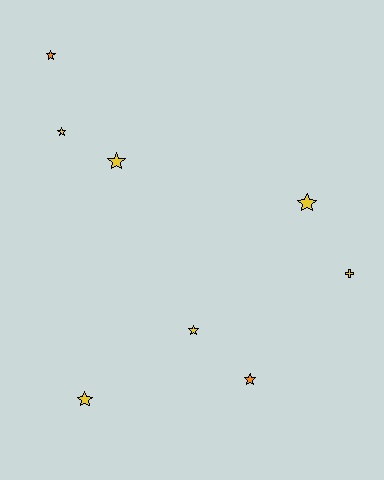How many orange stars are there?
There are 2 orange stars.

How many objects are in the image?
There are 8 objects.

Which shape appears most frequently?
Star, with 7 objects.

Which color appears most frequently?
Yellow, with 6 objects.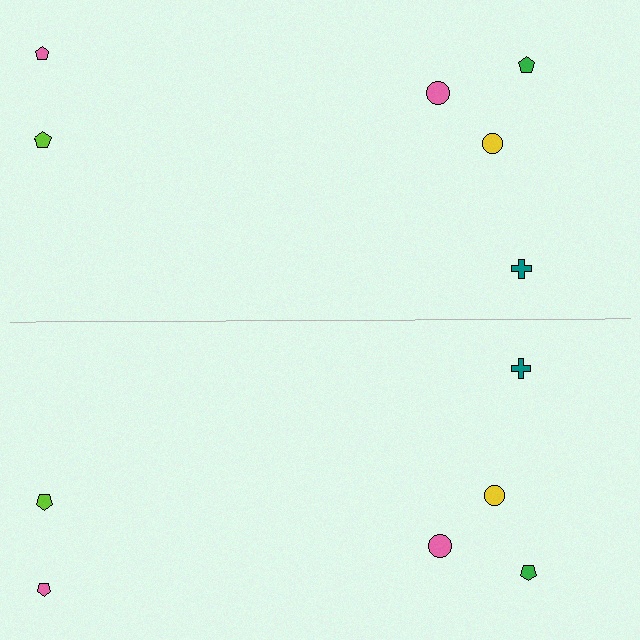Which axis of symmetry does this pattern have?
The pattern has a horizontal axis of symmetry running through the center of the image.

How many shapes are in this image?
There are 12 shapes in this image.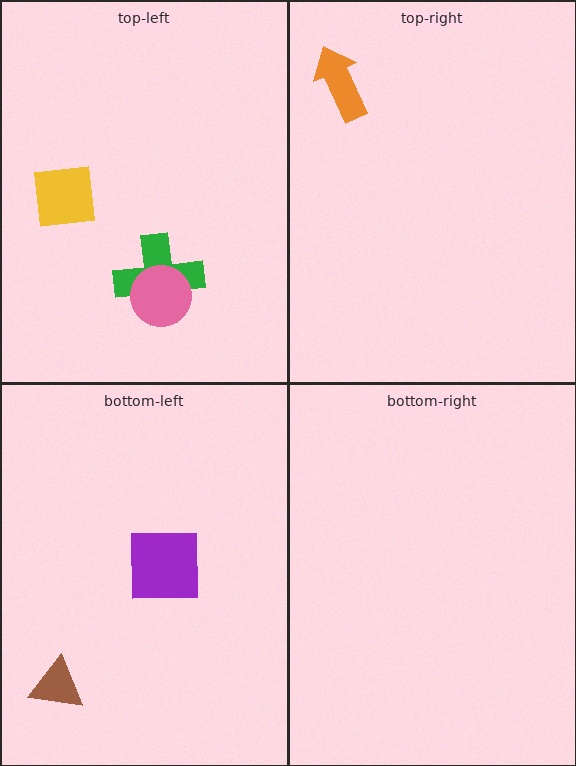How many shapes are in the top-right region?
1.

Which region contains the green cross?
The top-left region.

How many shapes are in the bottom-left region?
2.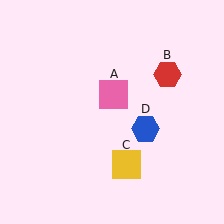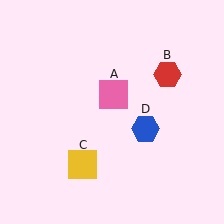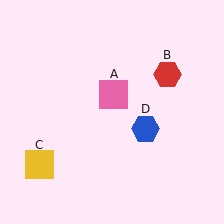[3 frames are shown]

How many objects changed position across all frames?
1 object changed position: yellow square (object C).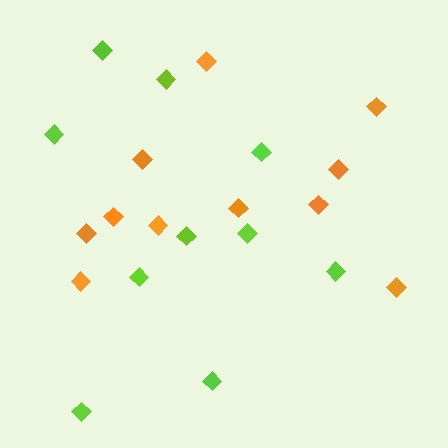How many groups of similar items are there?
There are 2 groups: one group of lime diamonds (10) and one group of orange diamonds (11).